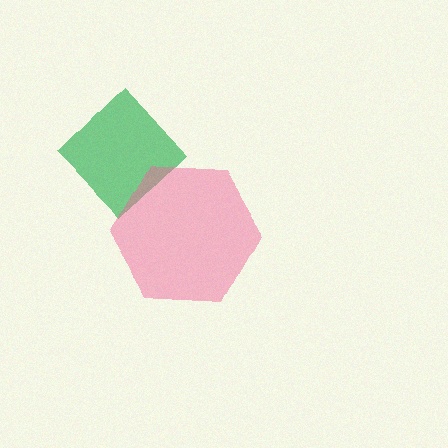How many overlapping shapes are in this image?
There are 2 overlapping shapes in the image.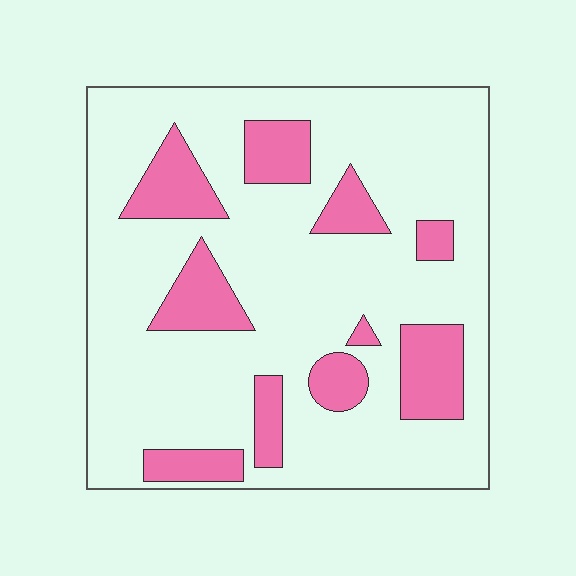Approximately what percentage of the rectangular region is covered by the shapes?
Approximately 20%.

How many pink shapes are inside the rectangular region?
10.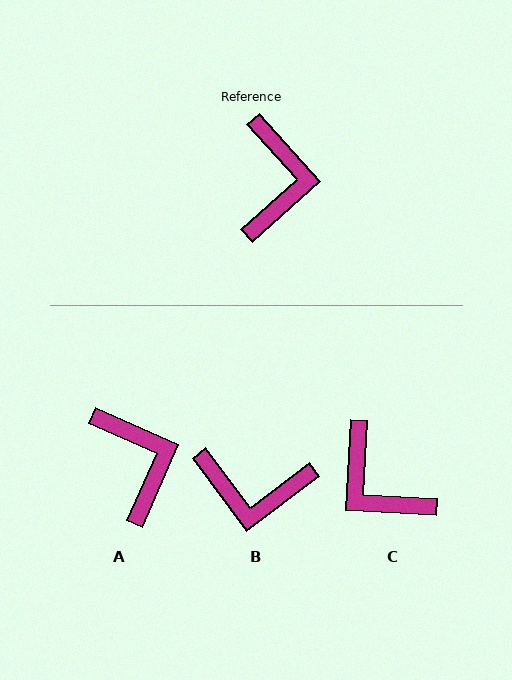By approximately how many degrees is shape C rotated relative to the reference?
Approximately 135 degrees clockwise.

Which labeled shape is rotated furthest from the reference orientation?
C, about 135 degrees away.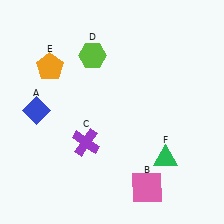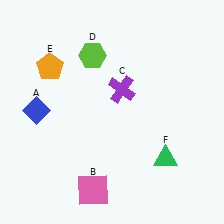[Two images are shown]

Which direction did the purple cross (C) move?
The purple cross (C) moved up.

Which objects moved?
The objects that moved are: the pink square (B), the purple cross (C).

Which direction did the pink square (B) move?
The pink square (B) moved left.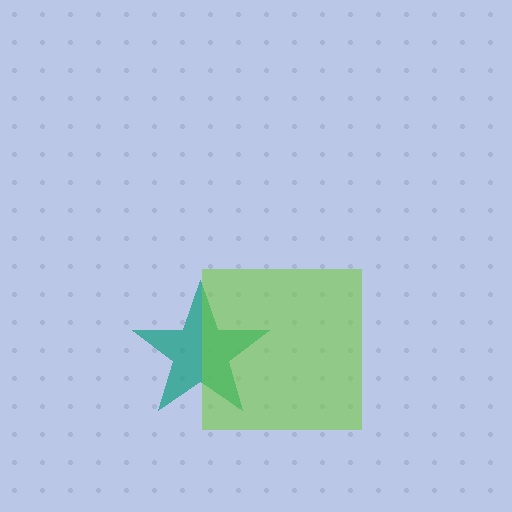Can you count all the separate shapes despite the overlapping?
Yes, there are 2 separate shapes.